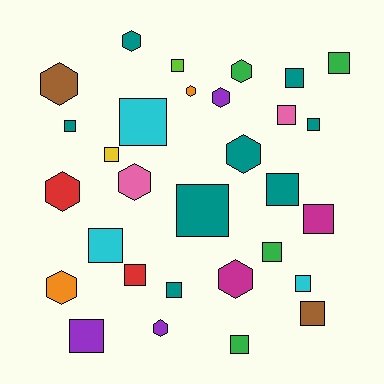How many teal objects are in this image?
There are 8 teal objects.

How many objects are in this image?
There are 30 objects.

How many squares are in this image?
There are 19 squares.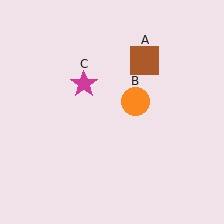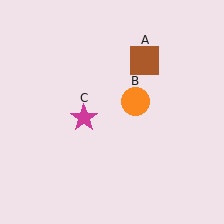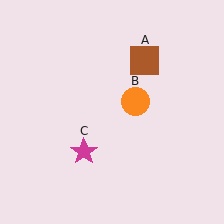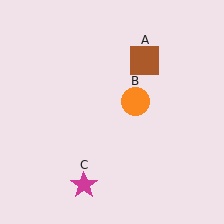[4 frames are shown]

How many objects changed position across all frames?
1 object changed position: magenta star (object C).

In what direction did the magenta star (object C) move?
The magenta star (object C) moved down.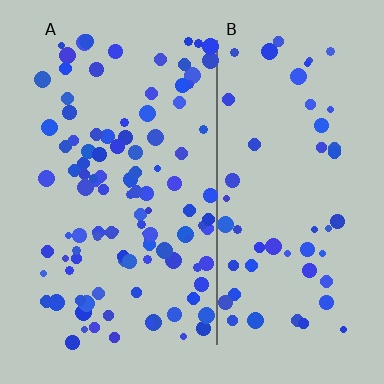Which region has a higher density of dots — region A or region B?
A (the left).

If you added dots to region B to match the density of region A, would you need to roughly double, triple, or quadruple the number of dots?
Approximately double.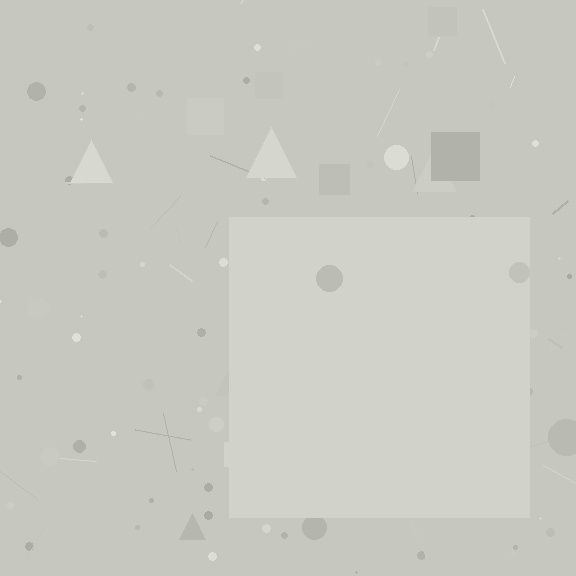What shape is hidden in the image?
A square is hidden in the image.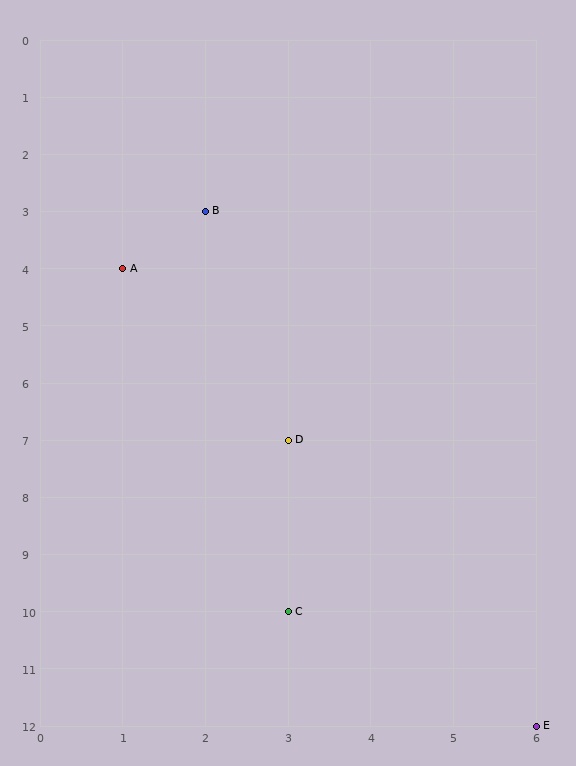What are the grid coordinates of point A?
Point A is at grid coordinates (1, 4).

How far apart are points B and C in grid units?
Points B and C are 1 column and 7 rows apart (about 7.1 grid units diagonally).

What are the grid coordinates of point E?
Point E is at grid coordinates (6, 12).